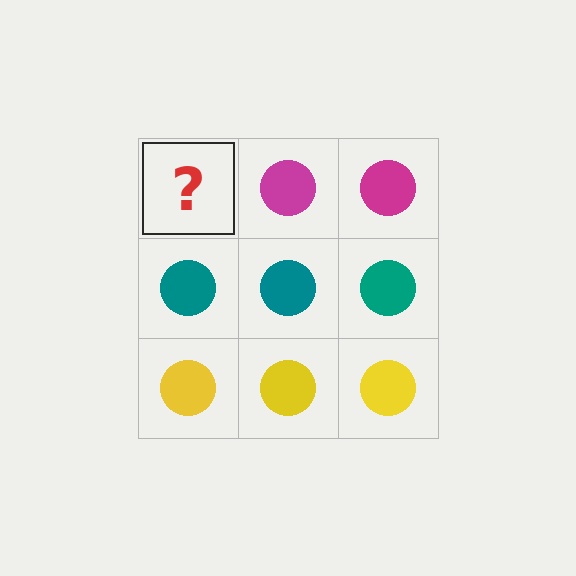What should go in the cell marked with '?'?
The missing cell should contain a magenta circle.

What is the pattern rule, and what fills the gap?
The rule is that each row has a consistent color. The gap should be filled with a magenta circle.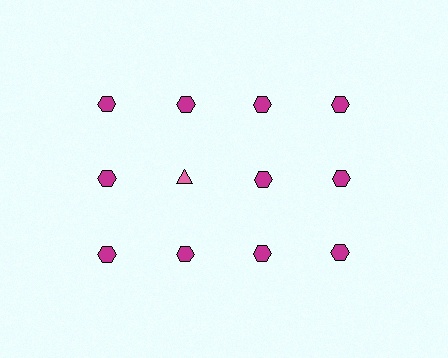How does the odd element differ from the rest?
It differs in both color (pink instead of magenta) and shape (triangle instead of hexagon).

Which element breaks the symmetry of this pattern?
The pink triangle in the second row, second from left column breaks the symmetry. All other shapes are magenta hexagons.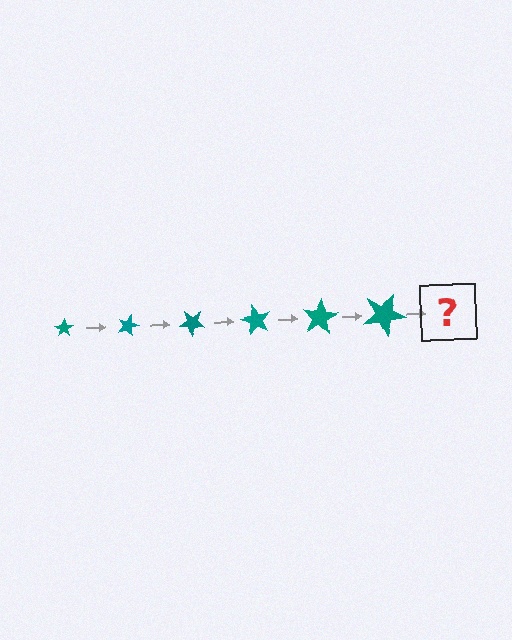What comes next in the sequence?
The next element should be a star, larger than the previous one and rotated 120 degrees from the start.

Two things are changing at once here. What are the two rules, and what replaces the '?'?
The two rules are that the star grows larger each step and it rotates 20 degrees each step. The '?' should be a star, larger than the previous one and rotated 120 degrees from the start.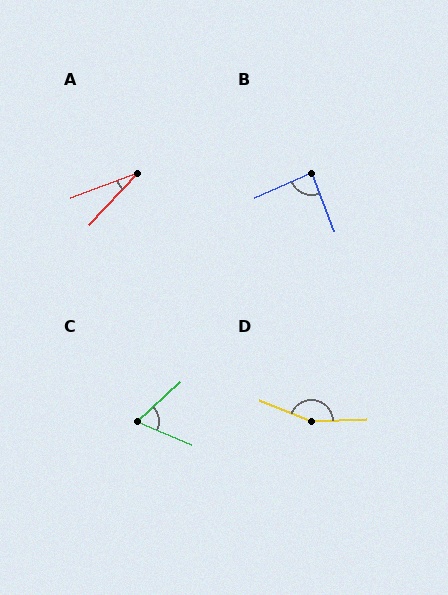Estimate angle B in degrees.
Approximately 88 degrees.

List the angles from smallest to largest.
A (26°), C (66°), B (88°), D (156°).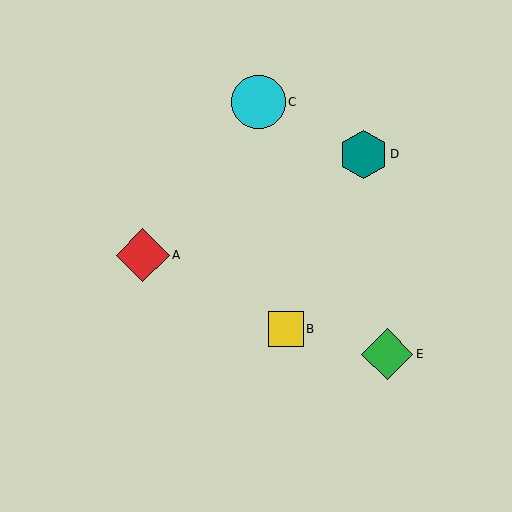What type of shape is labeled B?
Shape B is a yellow square.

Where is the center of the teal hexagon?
The center of the teal hexagon is at (363, 154).